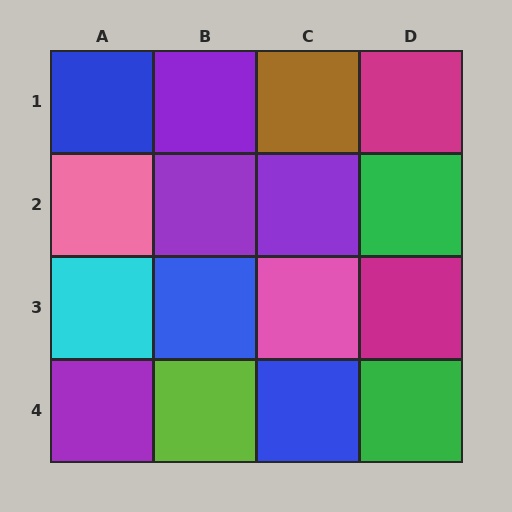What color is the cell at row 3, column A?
Cyan.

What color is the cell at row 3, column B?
Blue.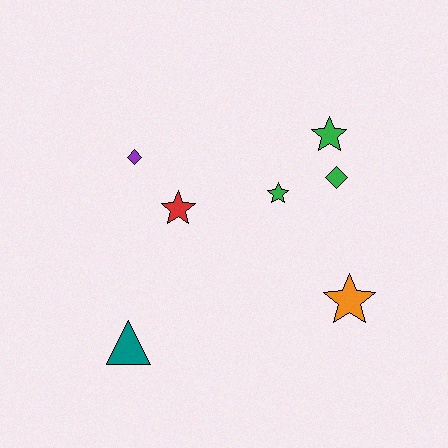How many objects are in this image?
There are 7 objects.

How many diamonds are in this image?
There are 2 diamonds.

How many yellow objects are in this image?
There are no yellow objects.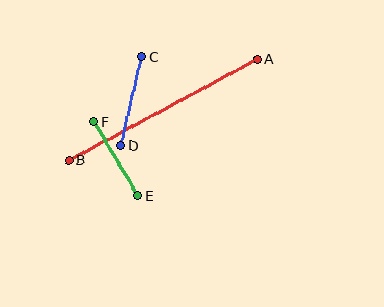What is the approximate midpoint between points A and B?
The midpoint is at approximately (163, 110) pixels.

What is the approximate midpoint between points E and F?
The midpoint is at approximately (116, 159) pixels.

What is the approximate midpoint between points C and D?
The midpoint is at approximately (131, 101) pixels.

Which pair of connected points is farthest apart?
Points A and B are farthest apart.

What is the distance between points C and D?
The distance is approximately 91 pixels.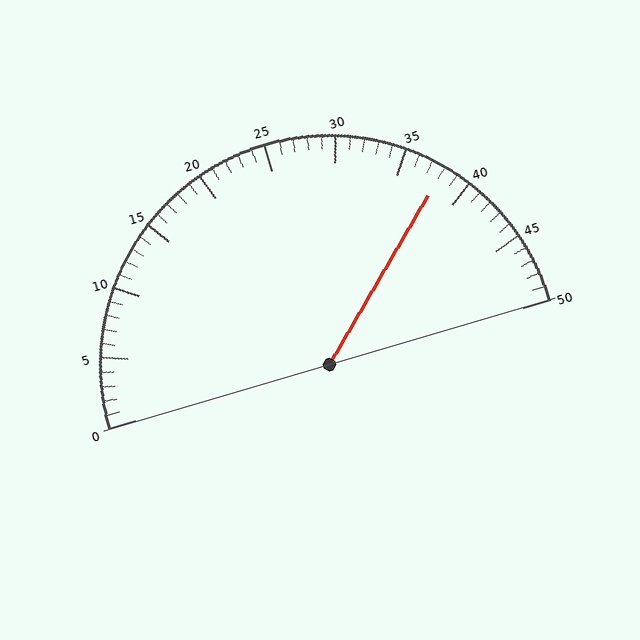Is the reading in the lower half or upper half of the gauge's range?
The reading is in the upper half of the range (0 to 50).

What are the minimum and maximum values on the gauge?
The gauge ranges from 0 to 50.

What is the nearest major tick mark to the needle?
The nearest major tick mark is 40.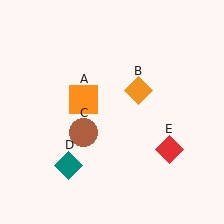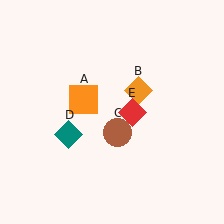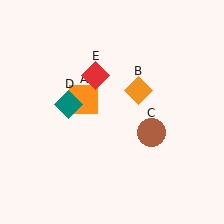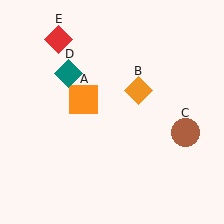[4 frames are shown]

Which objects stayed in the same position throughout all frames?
Orange square (object A) and orange diamond (object B) remained stationary.